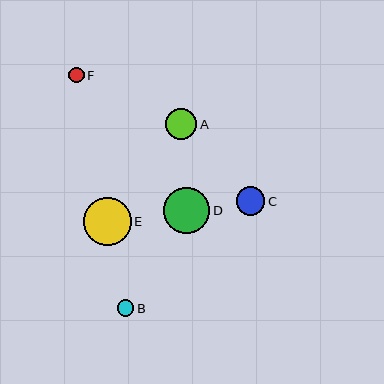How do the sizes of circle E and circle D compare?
Circle E and circle D are approximately the same size.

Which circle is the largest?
Circle E is the largest with a size of approximately 48 pixels.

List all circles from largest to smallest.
From largest to smallest: E, D, A, C, B, F.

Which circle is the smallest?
Circle F is the smallest with a size of approximately 15 pixels.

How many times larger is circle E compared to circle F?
Circle E is approximately 3.2 times the size of circle F.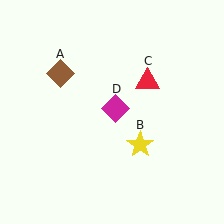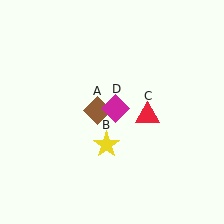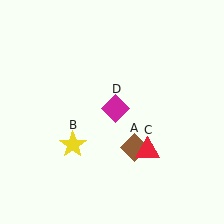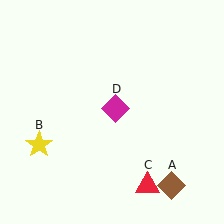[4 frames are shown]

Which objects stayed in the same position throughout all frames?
Magenta diamond (object D) remained stationary.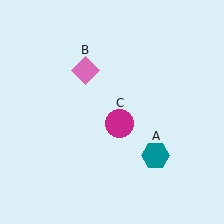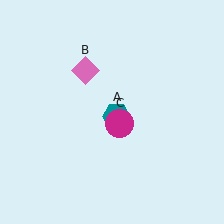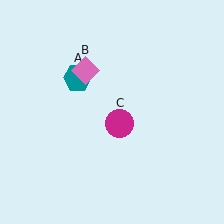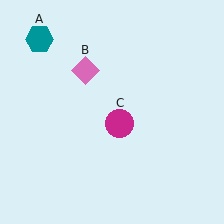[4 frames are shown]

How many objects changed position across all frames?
1 object changed position: teal hexagon (object A).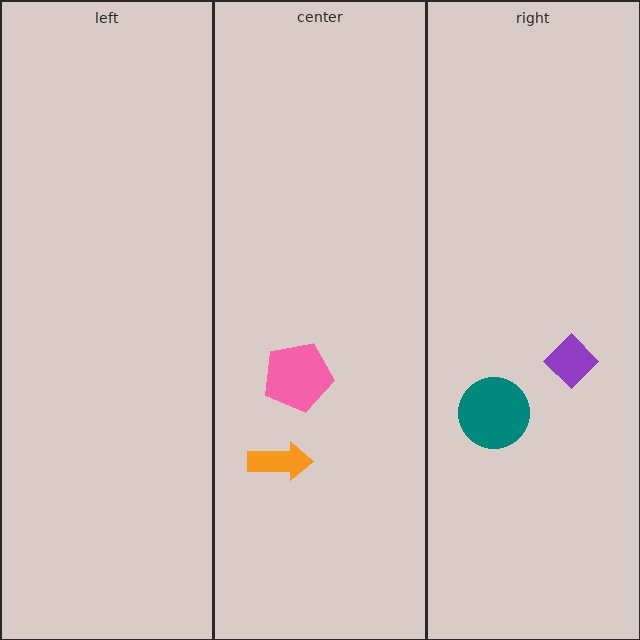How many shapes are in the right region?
2.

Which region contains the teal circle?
The right region.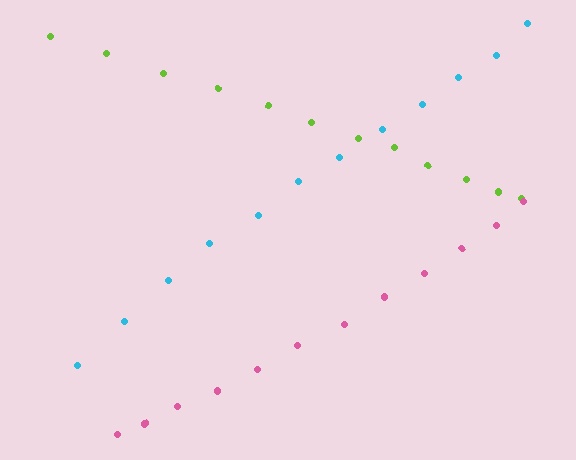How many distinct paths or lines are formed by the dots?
There are 3 distinct paths.